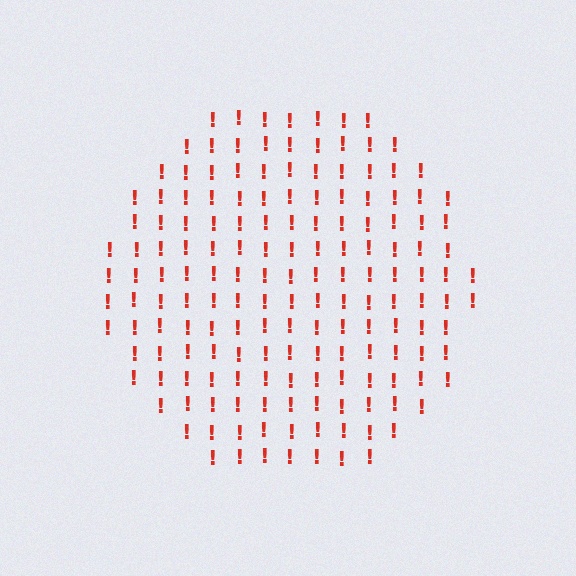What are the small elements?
The small elements are exclamation marks.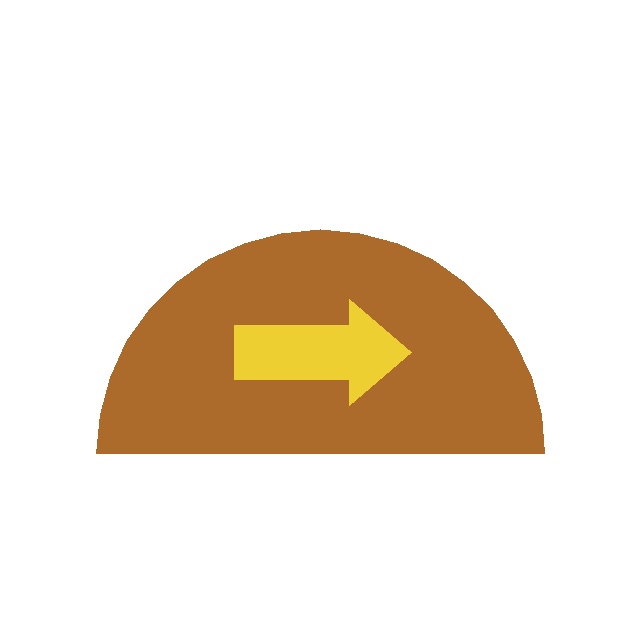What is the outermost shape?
The brown semicircle.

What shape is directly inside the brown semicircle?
The yellow arrow.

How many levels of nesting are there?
2.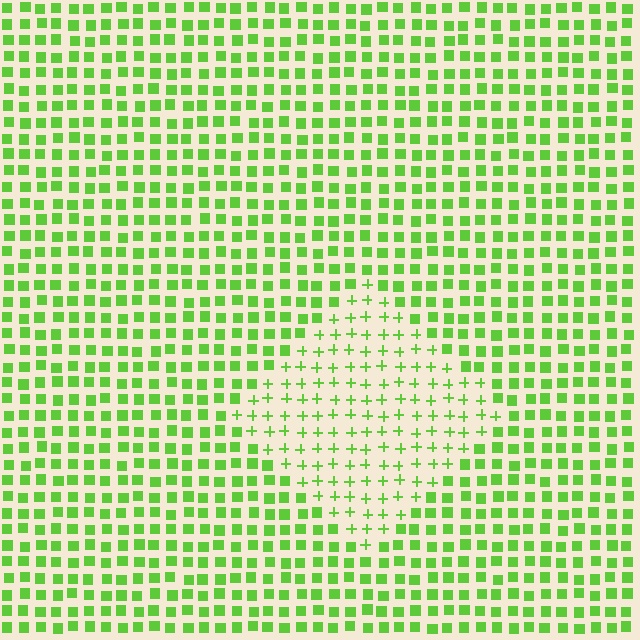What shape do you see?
I see a diamond.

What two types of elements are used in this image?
The image uses plus signs inside the diamond region and squares outside it.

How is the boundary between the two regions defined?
The boundary is defined by a change in element shape: plus signs inside vs. squares outside. All elements share the same color and spacing.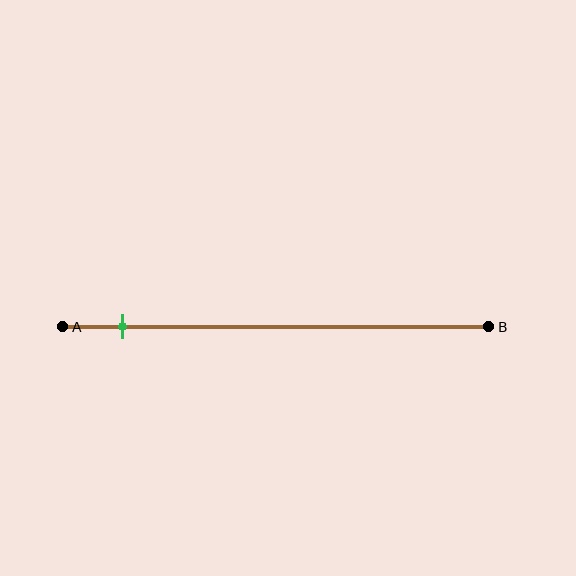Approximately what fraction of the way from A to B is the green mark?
The green mark is approximately 15% of the way from A to B.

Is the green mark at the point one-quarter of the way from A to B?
No, the mark is at about 15% from A, not at the 25% one-quarter point.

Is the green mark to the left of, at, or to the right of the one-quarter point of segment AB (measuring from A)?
The green mark is to the left of the one-quarter point of segment AB.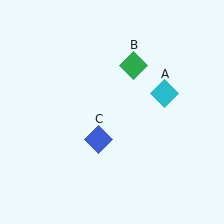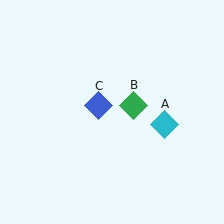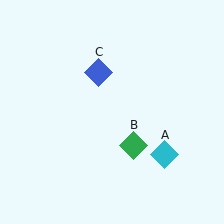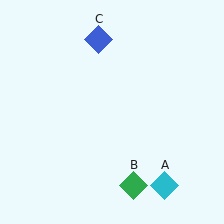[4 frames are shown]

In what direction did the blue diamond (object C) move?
The blue diamond (object C) moved up.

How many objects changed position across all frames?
3 objects changed position: cyan diamond (object A), green diamond (object B), blue diamond (object C).